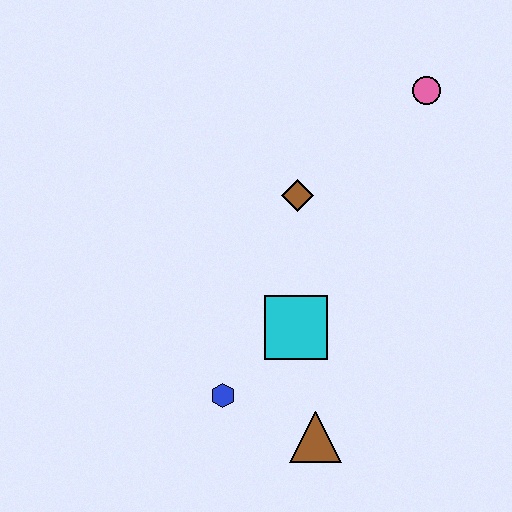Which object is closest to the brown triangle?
The blue hexagon is closest to the brown triangle.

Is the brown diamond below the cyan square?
No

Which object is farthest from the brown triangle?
The pink circle is farthest from the brown triangle.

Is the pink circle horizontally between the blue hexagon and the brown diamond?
No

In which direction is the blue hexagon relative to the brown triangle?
The blue hexagon is to the left of the brown triangle.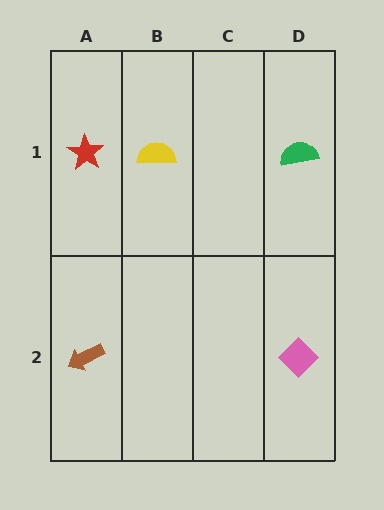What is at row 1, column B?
A yellow semicircle.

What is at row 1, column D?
A green semicircle.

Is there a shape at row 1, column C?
No, that cell is empty.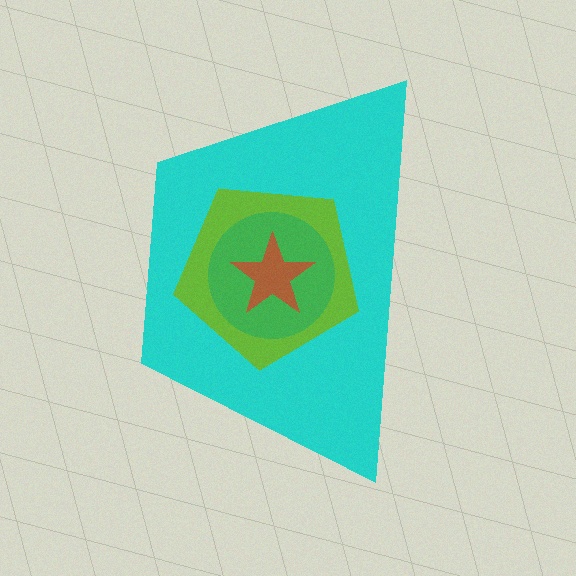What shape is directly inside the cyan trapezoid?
The lime pentagon.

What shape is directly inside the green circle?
The brown star.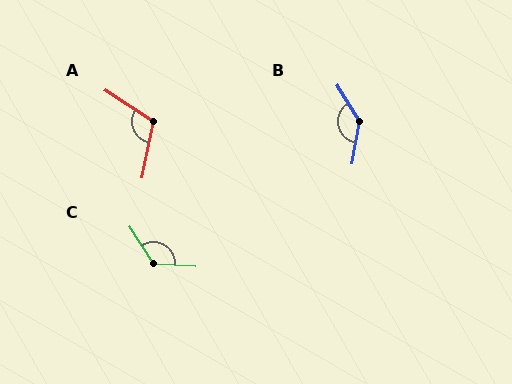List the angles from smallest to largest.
A (112°), C (126°), B (138°).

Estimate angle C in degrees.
Approximately 126 degrees.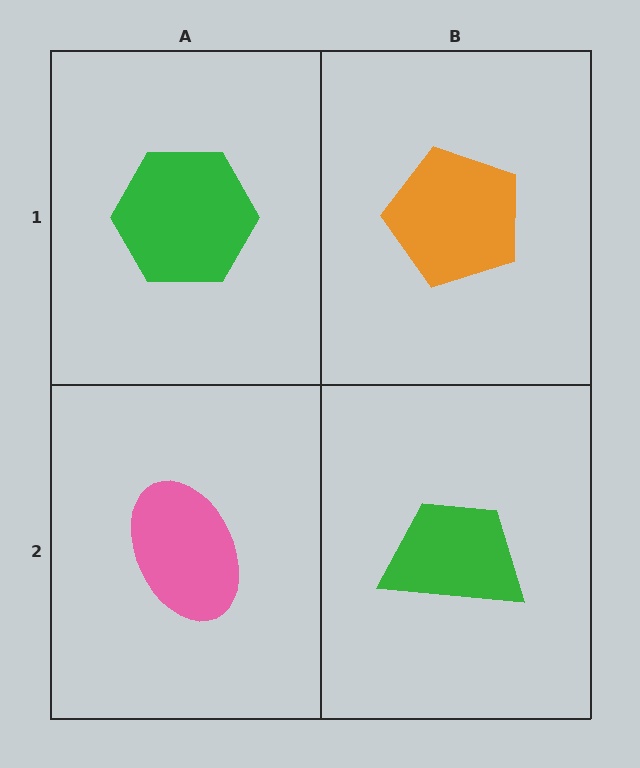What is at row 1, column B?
An orange pentagon.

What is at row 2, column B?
A green trapezoid.